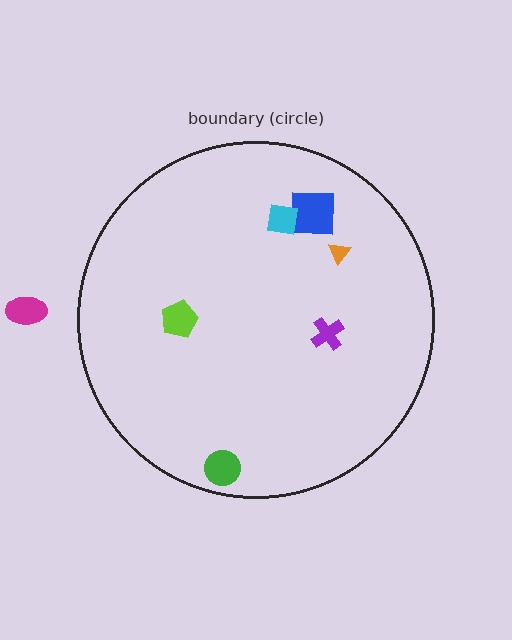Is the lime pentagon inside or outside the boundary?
Inside.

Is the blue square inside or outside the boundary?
Inside.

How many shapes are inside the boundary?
6 inside, 1 outside.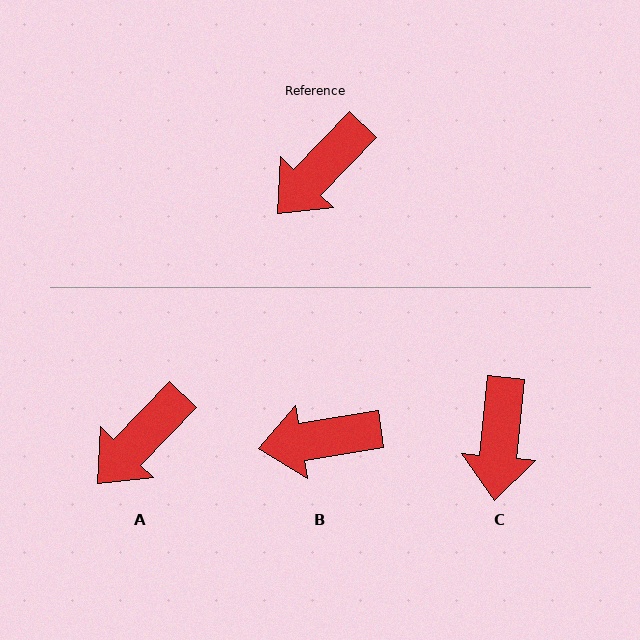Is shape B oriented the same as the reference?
No, it is off by about 37 degrees.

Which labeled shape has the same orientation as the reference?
A.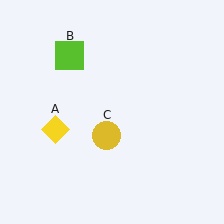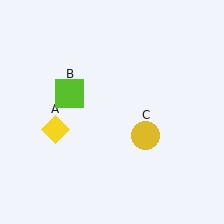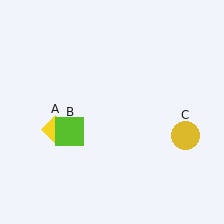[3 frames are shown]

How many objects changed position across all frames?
2 objects changed position: lime square (object B), yellow circle (object C).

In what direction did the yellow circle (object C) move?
The yellow circle (object C) moved right.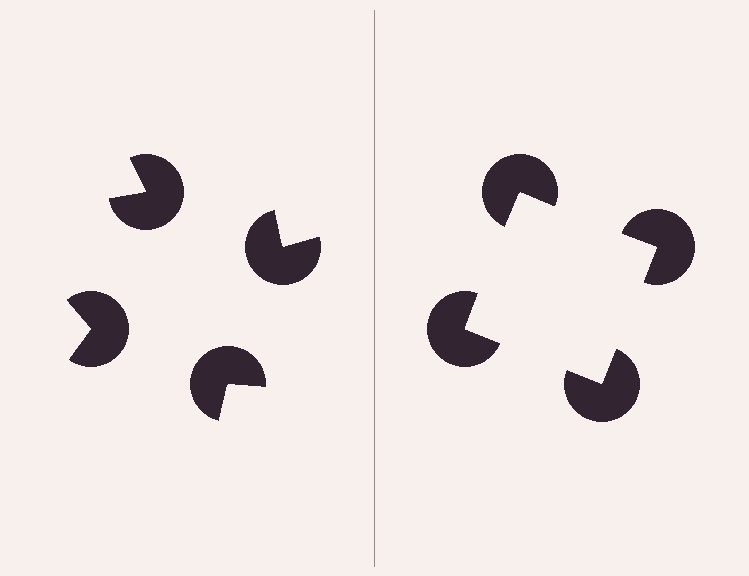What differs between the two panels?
The pac-man discs are positioned identically on both sides; only the wedge orientations differ. On the right they align to a square; on the left they are misaligned.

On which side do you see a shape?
An illusory square appears on the right side. On the left side the wedge cuts are rotated, so no coherent shape forms.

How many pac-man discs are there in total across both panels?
8 — 4 on each side.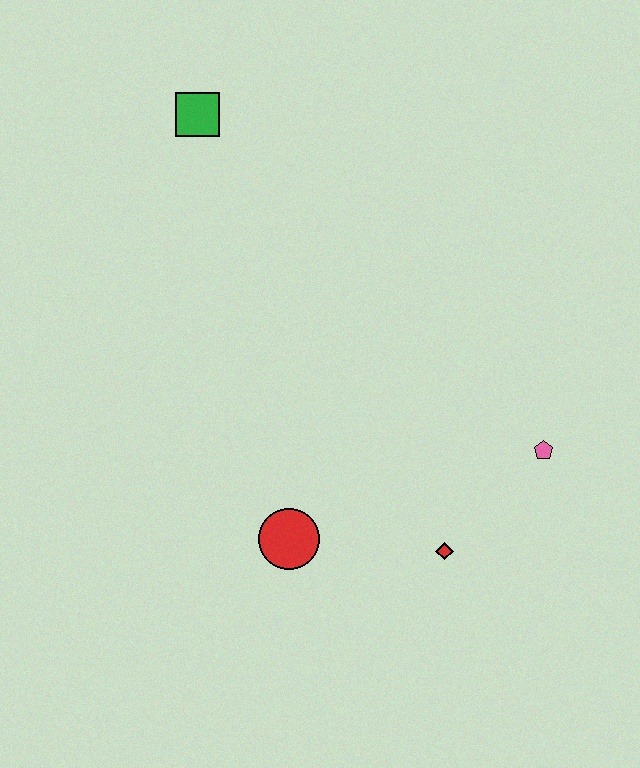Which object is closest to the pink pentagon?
The red diamond is closest to the pink pentagon.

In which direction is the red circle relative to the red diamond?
The red circle is to the left of the red diamond.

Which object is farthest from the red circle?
The green square is farthest from the red circle.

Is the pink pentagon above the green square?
No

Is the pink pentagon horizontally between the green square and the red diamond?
No